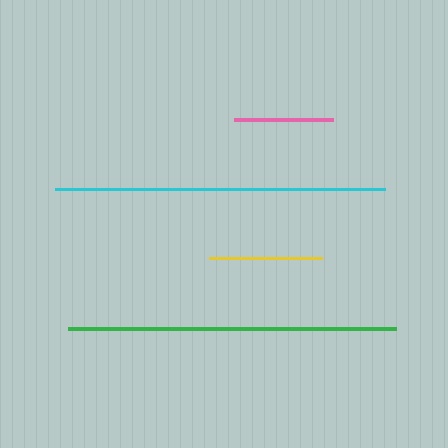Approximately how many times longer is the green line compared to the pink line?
The green line is approximately 3.3 times the length of the pink line.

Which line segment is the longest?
The cyan line is the longest at approximately 329 pixels.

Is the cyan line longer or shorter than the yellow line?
The cyan line is longer than the yellow line.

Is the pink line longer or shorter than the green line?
The green line is longer than the pink line.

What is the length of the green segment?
The green segment is approximately 328 pixels long.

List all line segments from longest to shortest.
From longest to shortest: cyan, green, yellow, pink.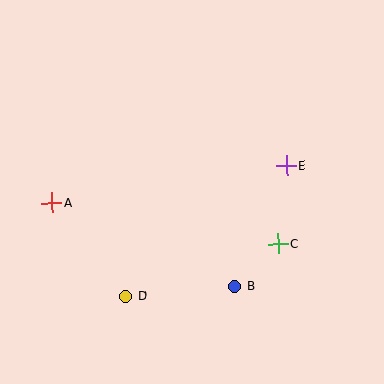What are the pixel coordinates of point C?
Point C is at (278, 244).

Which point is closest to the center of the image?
Point E at (287, 166) is closest to the center.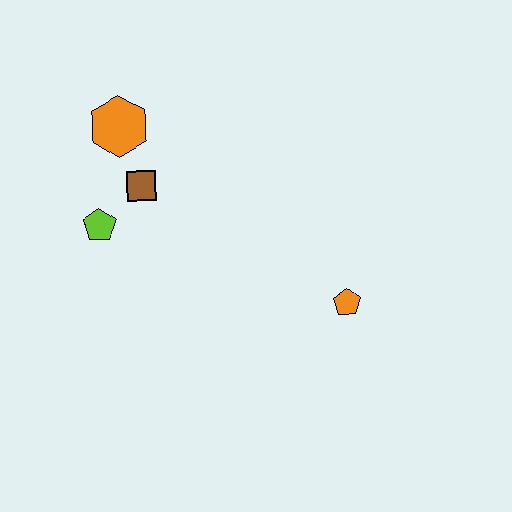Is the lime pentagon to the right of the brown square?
No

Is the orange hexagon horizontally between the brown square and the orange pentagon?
No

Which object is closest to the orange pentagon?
The brown square is closest to the orange pentagon.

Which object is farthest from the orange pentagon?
The orange hexagon is farthest from the orange pentagon.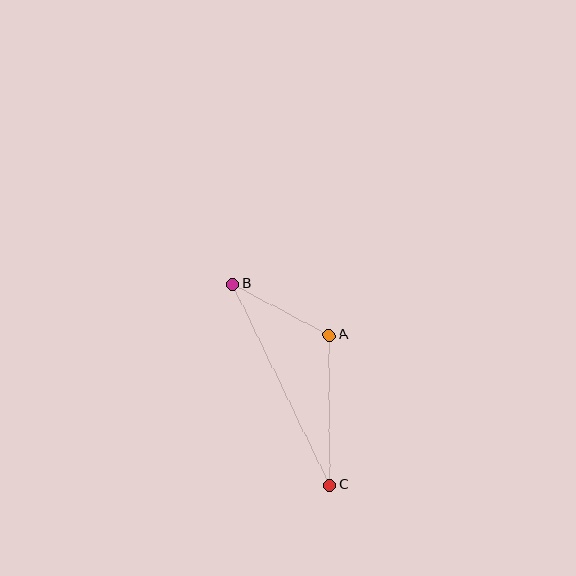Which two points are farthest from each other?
Points B and C are farthest from each other.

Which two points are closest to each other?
Points A and B are closest to each other.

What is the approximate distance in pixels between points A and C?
The distance between A and C is approximately 150 pixels.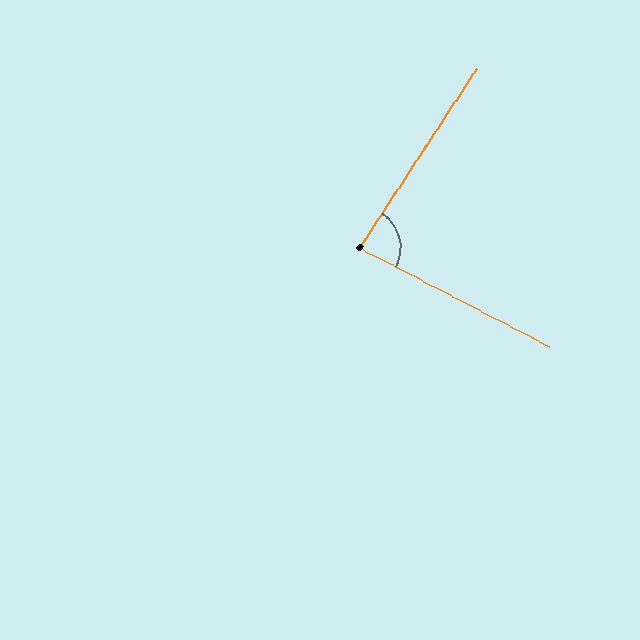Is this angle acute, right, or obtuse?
It is acute.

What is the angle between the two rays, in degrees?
Approximately 84 degrees.